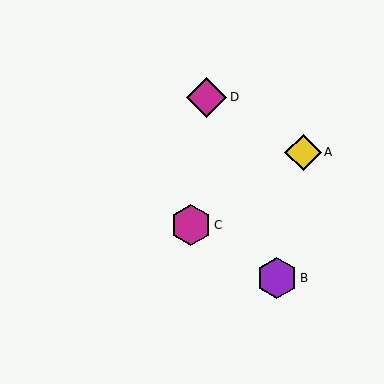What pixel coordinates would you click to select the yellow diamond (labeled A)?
Click at (303, 152) to select the yellow diamond A.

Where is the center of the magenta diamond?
The center of the magenta diamond is at (207, 97).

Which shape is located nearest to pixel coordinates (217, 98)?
The magenta diamond (labeled D) at (207, 97) is nearest to that location.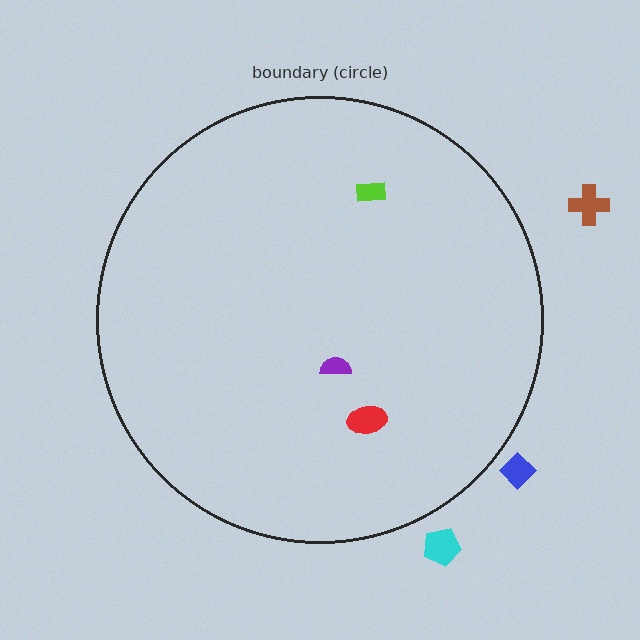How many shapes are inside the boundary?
3 inside, 3 outside.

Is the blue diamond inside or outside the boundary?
Outside.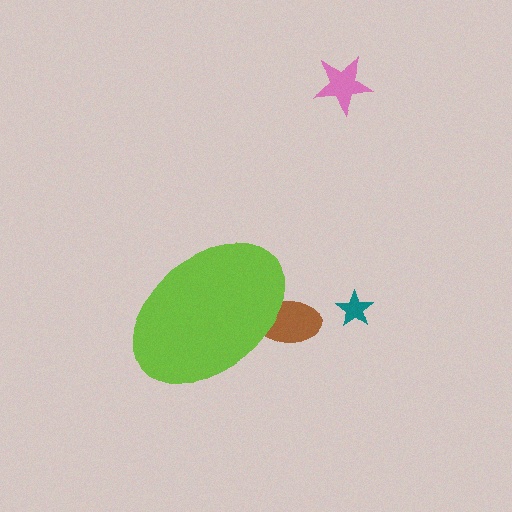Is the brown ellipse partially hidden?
Yes, the brown ellipse is partially hidden behind the lime ellipse.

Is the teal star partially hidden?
No, the teal star is fully visible.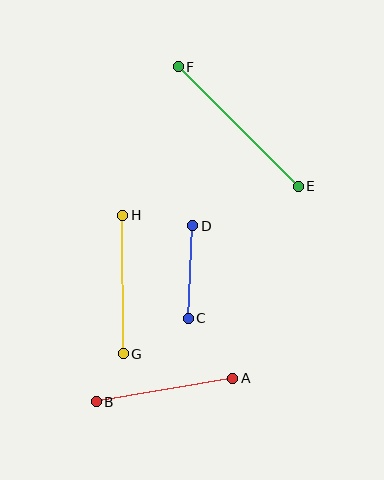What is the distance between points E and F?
The distance is approximately 169 pixels.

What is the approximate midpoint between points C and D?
The midpoint is at approximately (190, 272) pixels.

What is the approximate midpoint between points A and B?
The midpoint is at approximately (164, 390) pixels.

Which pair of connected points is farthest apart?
Points E and F are farthest apart.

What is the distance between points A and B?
The distance is approximately 138 pixels.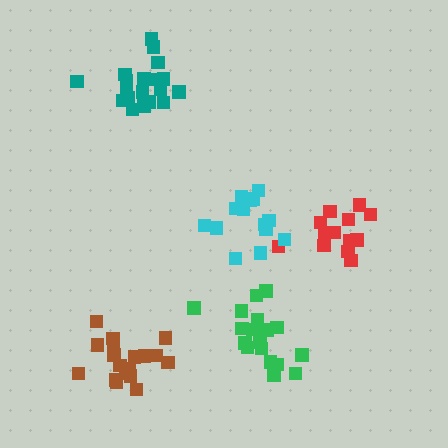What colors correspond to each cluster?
The clusters are colored: red, brown, cyan, green, teal.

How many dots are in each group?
Group 1: 13 dots, Group 2: 18 dots, Group 3: 14 dots, Group 4: 19 dots, Group 5: 19 dots (83 total).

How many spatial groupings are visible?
There are 5 spatial groupings.